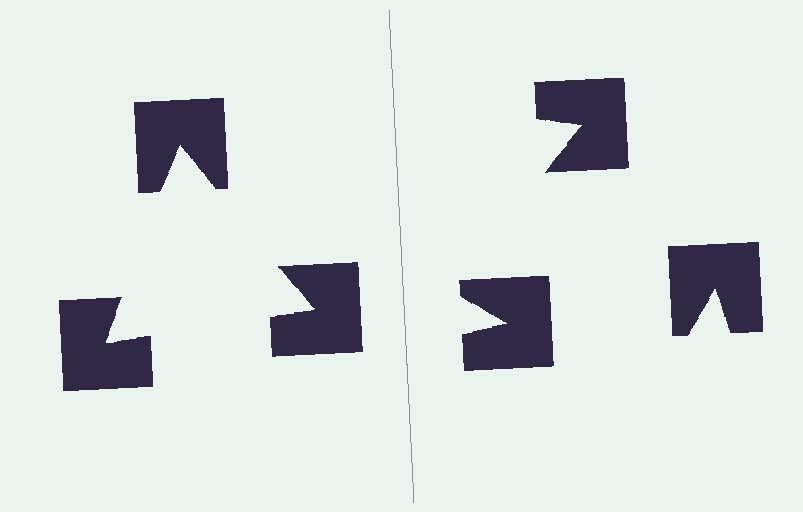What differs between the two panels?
The notched squares are positioned identically on both sides; only the wedge orientations differ. On the left they align to a triangle; on the right they are misaligned.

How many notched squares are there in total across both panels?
6 — 3 on each side.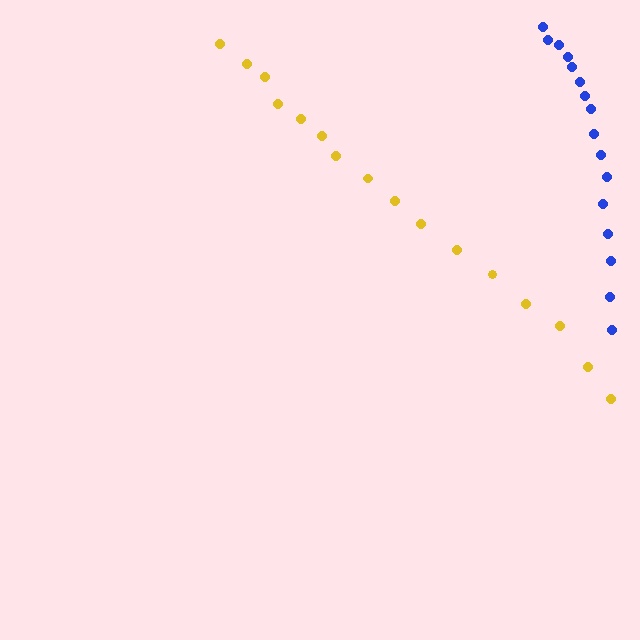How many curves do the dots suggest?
There are 2 distinct paths.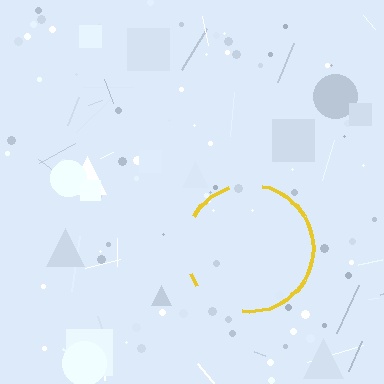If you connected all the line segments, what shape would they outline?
They would outline a circle.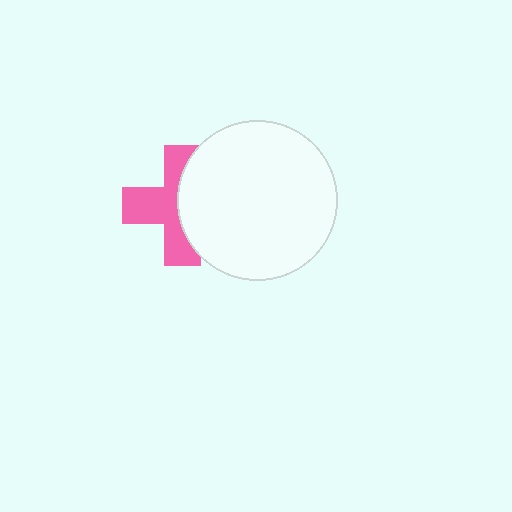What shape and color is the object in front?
The object in front is a white circle.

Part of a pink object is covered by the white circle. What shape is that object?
It is a cross.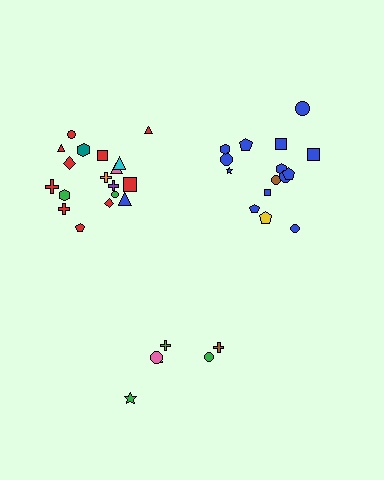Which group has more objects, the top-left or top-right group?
The top-left group.